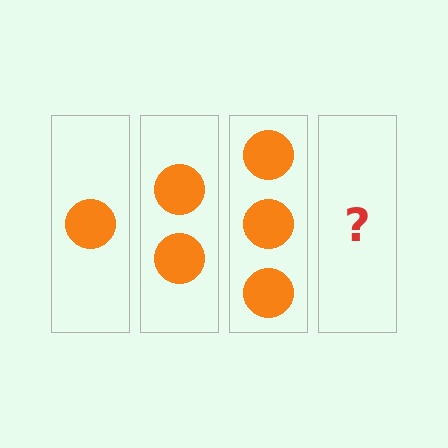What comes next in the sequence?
The next element should be 4 circles.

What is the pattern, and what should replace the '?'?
The pattern is that each step adds one more circle. The '?' should be 4 circles.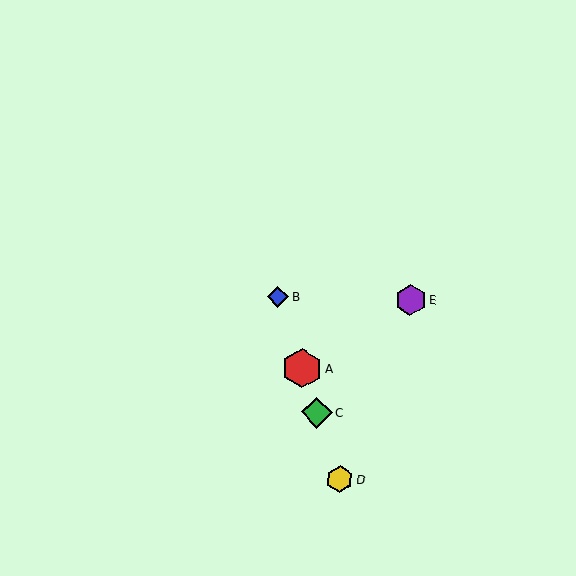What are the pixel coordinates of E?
Object E is at (411, 300).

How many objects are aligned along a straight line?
4 objects (A, B, C, D) are aligned along a straight line.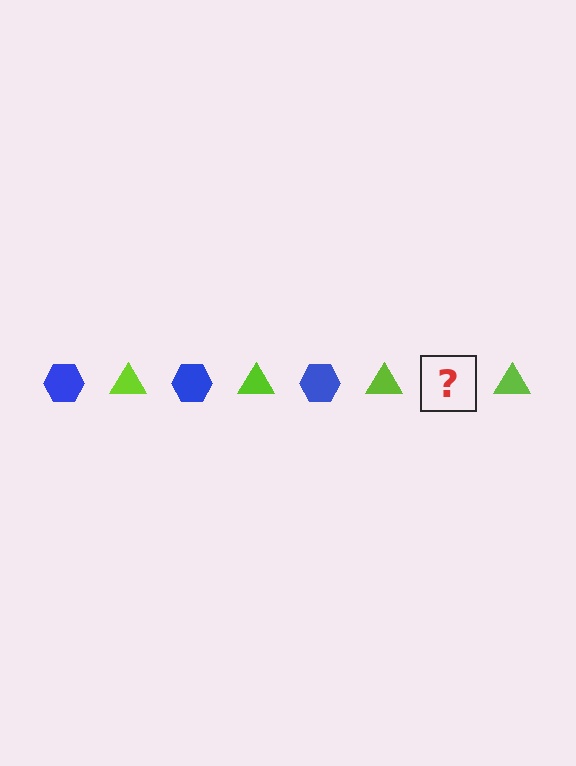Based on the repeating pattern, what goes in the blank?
The blank should be a blue hexagon.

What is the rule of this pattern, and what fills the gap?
The rule is that the pattern alternates between blue hexagon and lime triangle. The gap should be filled with a blue hexagon.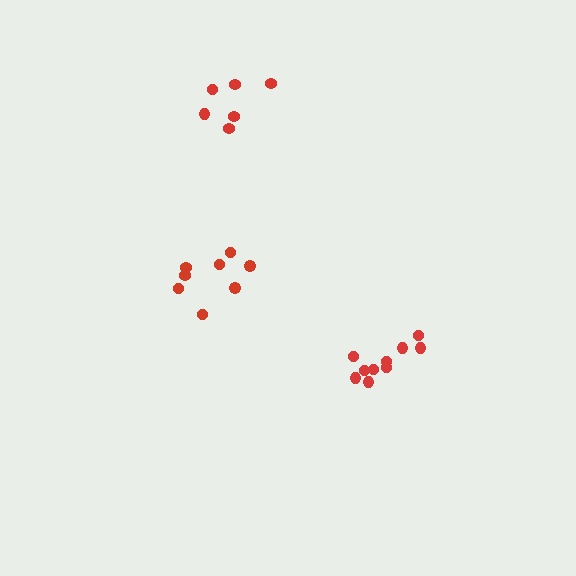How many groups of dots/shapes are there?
There are 3 groups.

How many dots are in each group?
Group 1: 10 dots, Group 2: 6 dots, Group 3: 8 dots (24 total).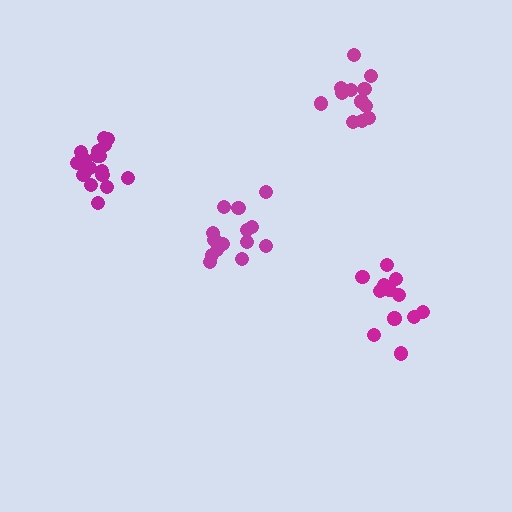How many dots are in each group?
Group 1: 14 dots, Group 2: 13 dots, Group 3: 12 dots, Group 4: 17 dots (56 total).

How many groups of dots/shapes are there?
There are 4 groups.